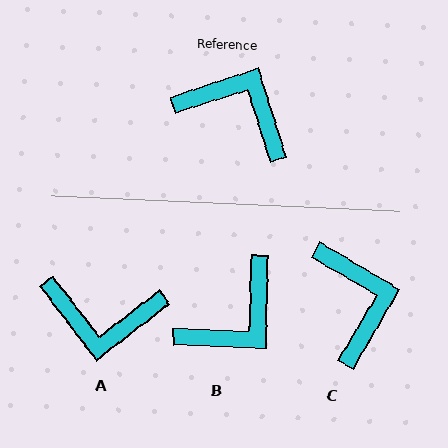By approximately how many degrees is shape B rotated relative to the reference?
Approximately 110 degrees clockwise.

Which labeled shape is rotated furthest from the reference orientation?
A, about 160 degrees away.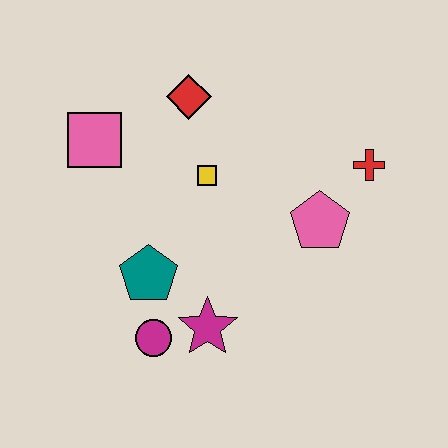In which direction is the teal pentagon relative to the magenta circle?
The teal pentagon is above the magenta circle.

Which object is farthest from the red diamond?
The magenta circle is farthest from the red diamond.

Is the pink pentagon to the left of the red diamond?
No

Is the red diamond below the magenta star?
No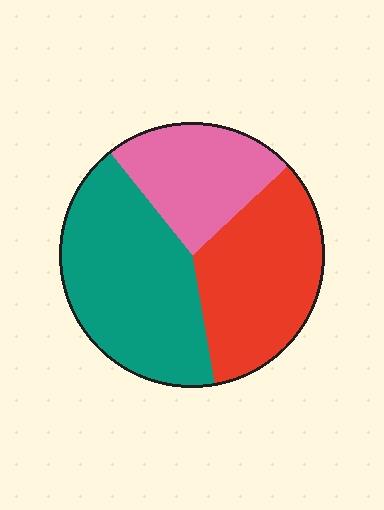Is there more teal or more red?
Teal.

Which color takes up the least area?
Pink, at roughly 25%.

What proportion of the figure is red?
Red takes up between a third and a half of the figure.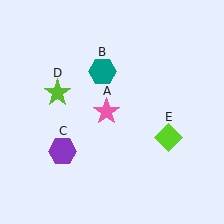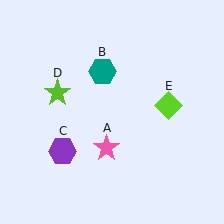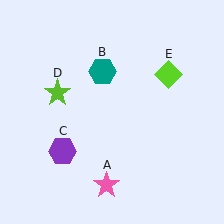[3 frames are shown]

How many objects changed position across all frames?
2 objects changed position: pink star (object A), lime diamond (object E).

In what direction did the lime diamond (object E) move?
The lime diamond (object E) moved up.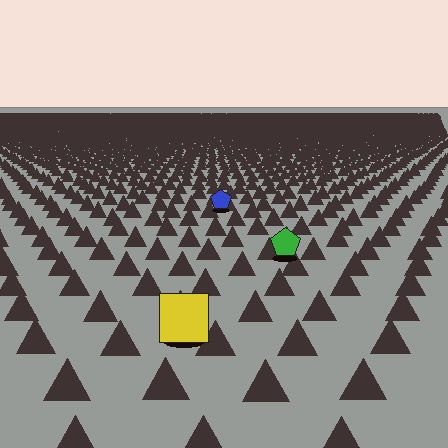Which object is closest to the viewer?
The yellow square is closest. The texture marks near it are larger and more spread out.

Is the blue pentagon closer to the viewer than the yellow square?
No. The yellow square is closer — you can tell from the texture gradient: the ground texture is coarser near it.